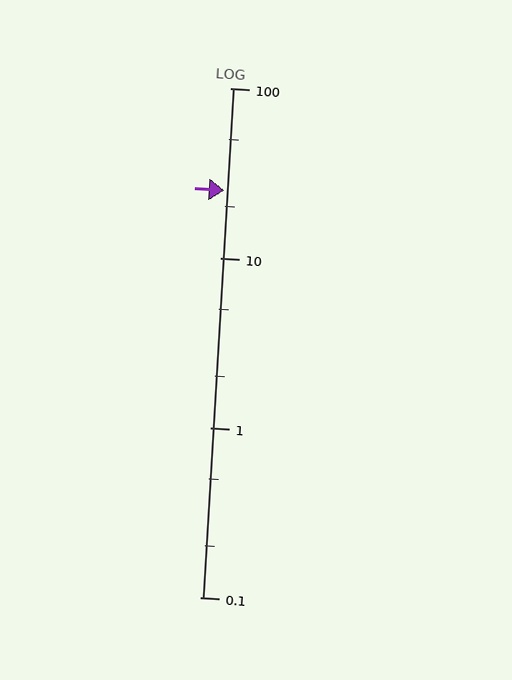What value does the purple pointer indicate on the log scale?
The pointer indicates approximately 25.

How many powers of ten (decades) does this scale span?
The scale spans 3 decades, from 0.1 to 100.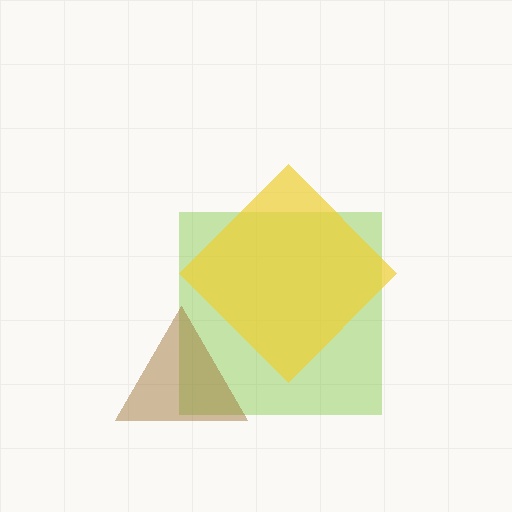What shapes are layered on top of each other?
The layered shapes are: a lime square, a yellow diamond, a brown triangle.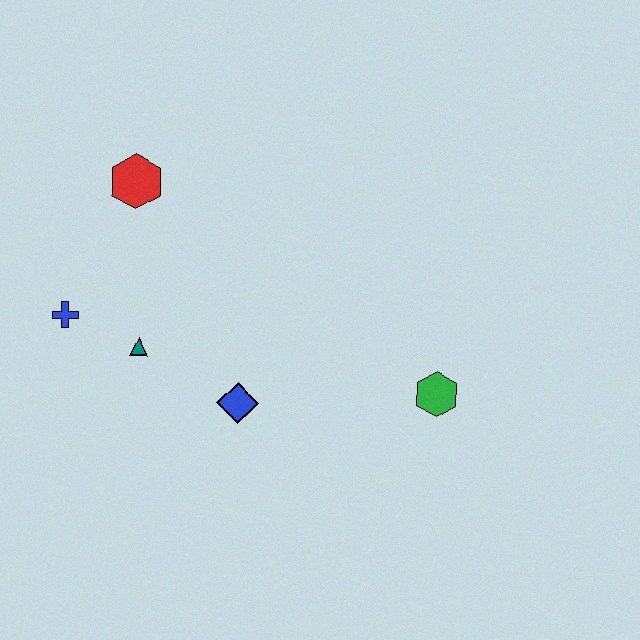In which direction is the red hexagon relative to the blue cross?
The red hexagon is above the blue cross.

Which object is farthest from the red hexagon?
The green hexagon is farthest from the red hexagon.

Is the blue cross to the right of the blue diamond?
No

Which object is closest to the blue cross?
The teal triangle is closest to the blue cross.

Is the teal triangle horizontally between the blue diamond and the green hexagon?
No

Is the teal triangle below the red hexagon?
Yes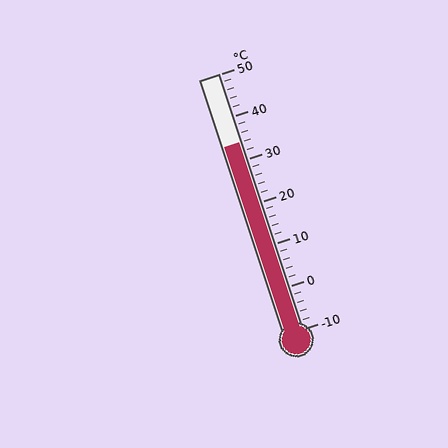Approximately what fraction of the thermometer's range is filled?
The thermometer is filled to approximately 75% of its range.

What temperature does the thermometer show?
The thermometer shows approximately 34°C.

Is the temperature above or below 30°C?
The temperature is above 30°C.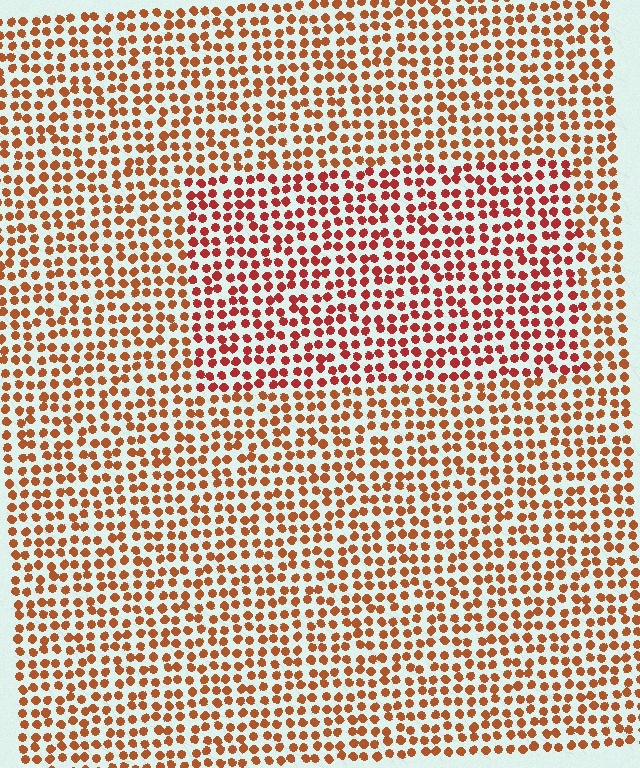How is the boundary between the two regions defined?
The boundary is defined purely by a slight shift in hue (about 22 degrees). Spacing, size, and orientation are identical on both sides.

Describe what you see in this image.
The image is filled with small brown elements in a uniform arrangement. A rectangle-shaped region is visible where the elements are tinted to a slightly different hue, forming a subtle color boundary.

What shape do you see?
I see a rectangle.